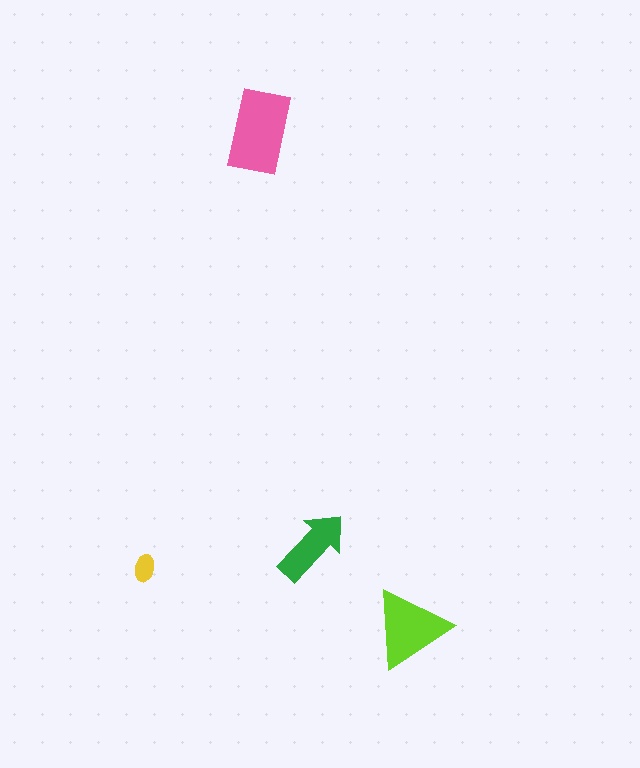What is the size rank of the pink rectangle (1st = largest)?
1st.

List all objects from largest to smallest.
The pink rectangle, the lime triangle, the green arrow, the yellow ellipse.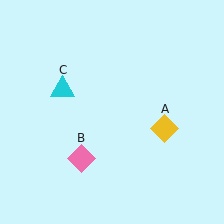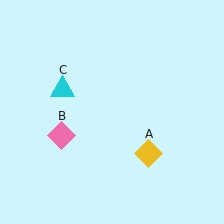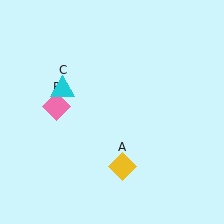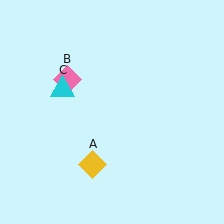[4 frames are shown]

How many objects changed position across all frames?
2 objects changed position: yellow diamond (object A), pink diamond (object B).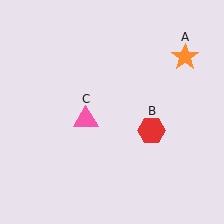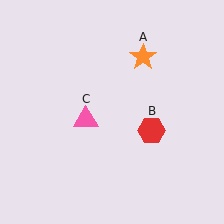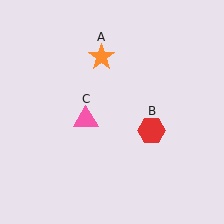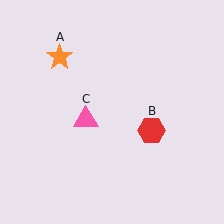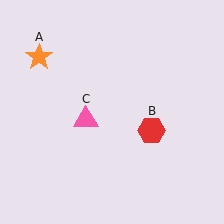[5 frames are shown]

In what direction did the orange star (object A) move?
The orange star (object A) moved left.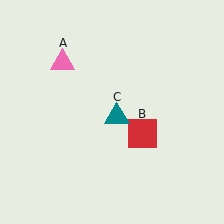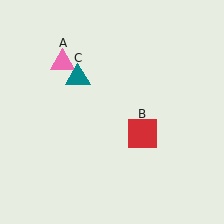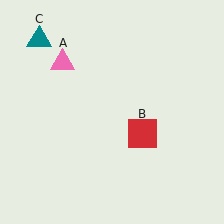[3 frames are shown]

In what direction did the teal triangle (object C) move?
The teal triangle (object C) moved up and to the left.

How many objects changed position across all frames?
1 object changed position: teal triangle (object C).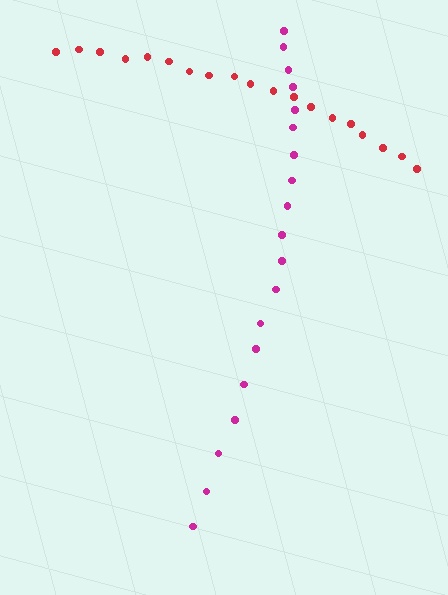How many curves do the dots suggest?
There are 2 distinct paths.